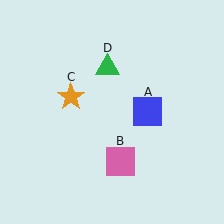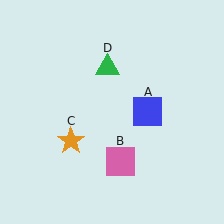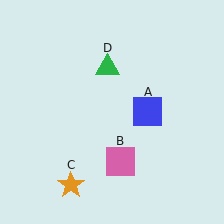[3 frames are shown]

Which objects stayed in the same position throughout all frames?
Blue square (object A) and pink square (object B) and green triangle (object D) remained stationary.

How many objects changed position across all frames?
1 object changed position: orange star (object C).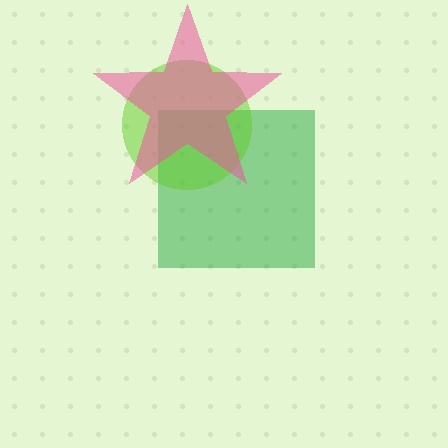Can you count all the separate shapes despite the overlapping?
Yes, there are 3 separate shapes.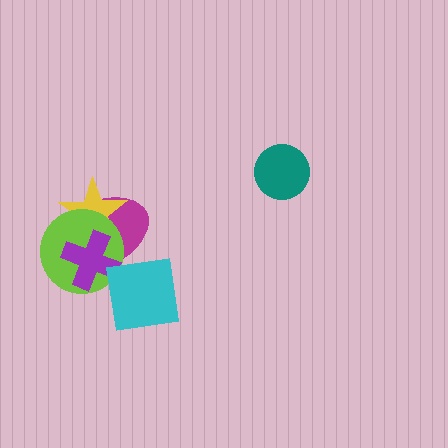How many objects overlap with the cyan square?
0 objects overlap with the cyan square.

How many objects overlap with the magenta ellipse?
3 objects overlap with the magenta ellipse.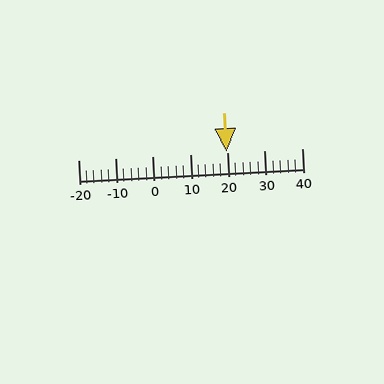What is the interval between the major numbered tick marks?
The major tick marks are spaced 10 units apart.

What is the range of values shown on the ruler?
The ruler shows values from -20 to 40.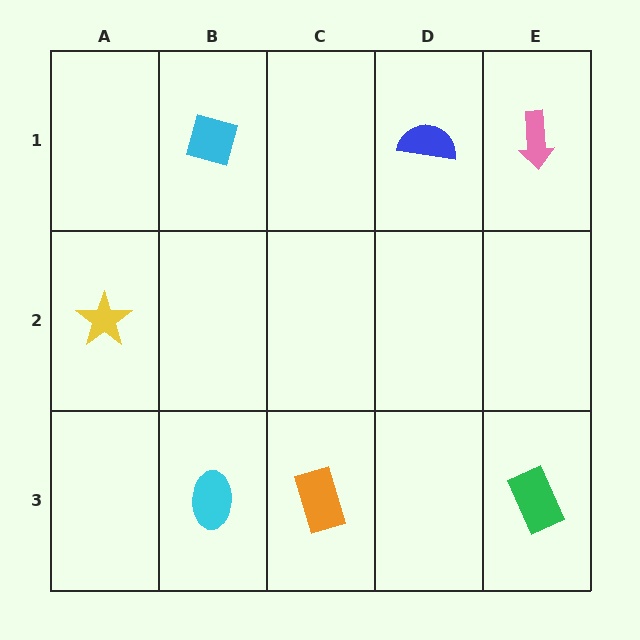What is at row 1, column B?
A cyan diamond.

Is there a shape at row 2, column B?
No, that cell is empty.